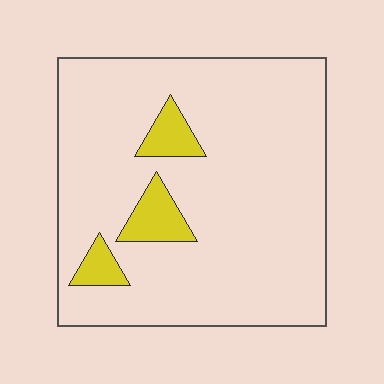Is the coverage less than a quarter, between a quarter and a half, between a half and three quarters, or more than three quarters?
Less than a quarter.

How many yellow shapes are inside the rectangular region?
3.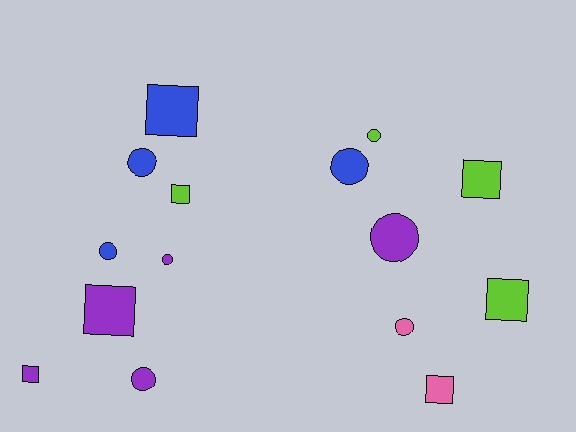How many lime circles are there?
There is 1 lime circle.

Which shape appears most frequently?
Circle, with 8 objects.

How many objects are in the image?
There are 15 objects.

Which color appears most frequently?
Purple, with 5 objects.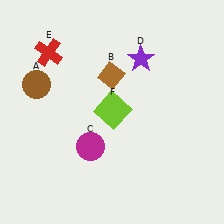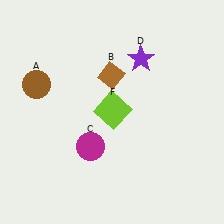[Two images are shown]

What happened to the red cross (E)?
The red cross (E) was removed in Image 2. It was in the top-left area of Image 1.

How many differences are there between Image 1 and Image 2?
There is 1 difference between the two images.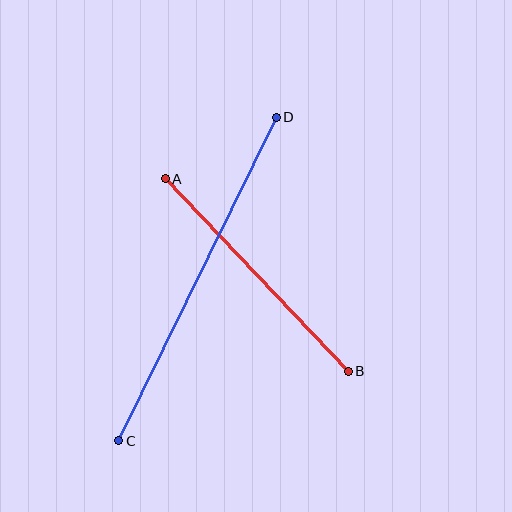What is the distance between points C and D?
The distance is approximately 359 pixels.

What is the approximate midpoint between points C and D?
The midpoint is at approximately (198, 279) pixels.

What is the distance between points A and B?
The distance is approximately 266 pixels.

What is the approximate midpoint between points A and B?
The midpoint is at approximately (257, 275) pixels.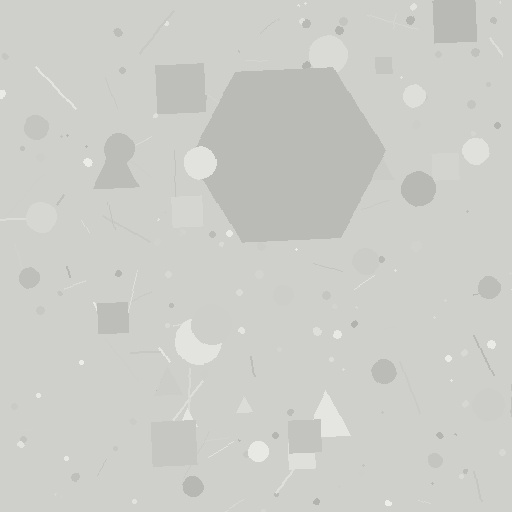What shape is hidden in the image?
A hexagon is hidden in the image.